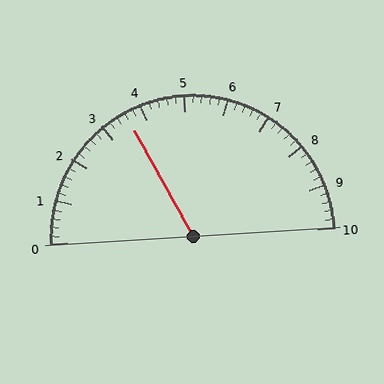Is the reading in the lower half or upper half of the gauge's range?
The reading is in the lower half of the range (0 to 10).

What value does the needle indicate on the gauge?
The needle indicates approximately 3.6.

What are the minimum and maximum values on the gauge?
The gauge ranges from 0 to 10.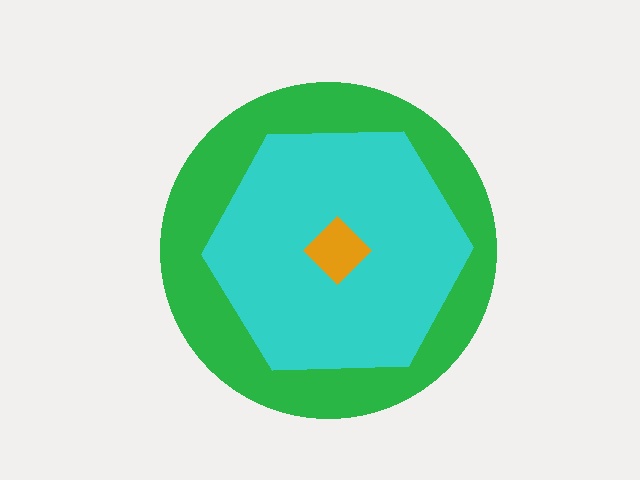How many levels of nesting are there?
3.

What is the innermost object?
The orange diamond.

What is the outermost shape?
The green circle.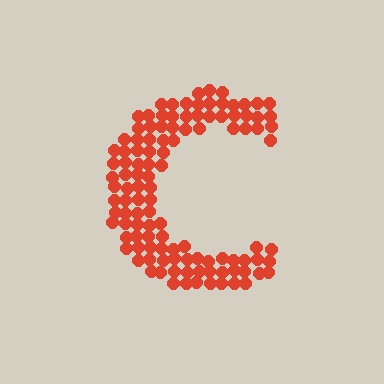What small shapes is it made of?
It is made of small circles.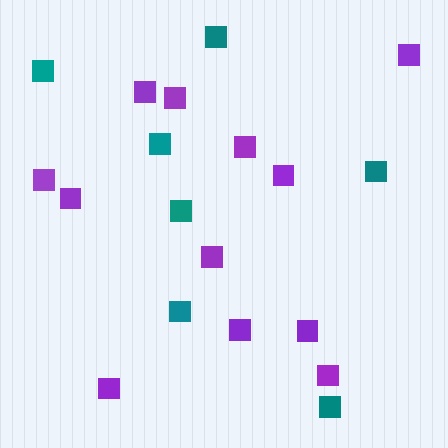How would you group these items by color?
There are 2 groups: one group of teal squares (7) and one group of purple squares (12).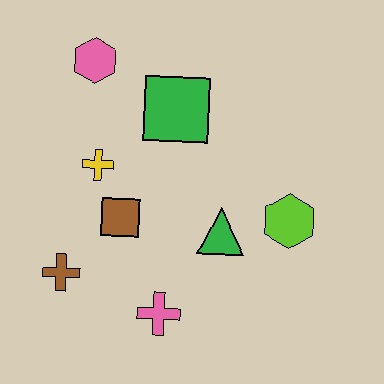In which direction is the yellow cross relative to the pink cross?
The yellow cross is above the pink cross.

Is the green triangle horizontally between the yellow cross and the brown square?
No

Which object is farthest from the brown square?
The lime hexagon is farthest from the brown square.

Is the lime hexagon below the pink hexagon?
Yes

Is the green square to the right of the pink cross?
Yes